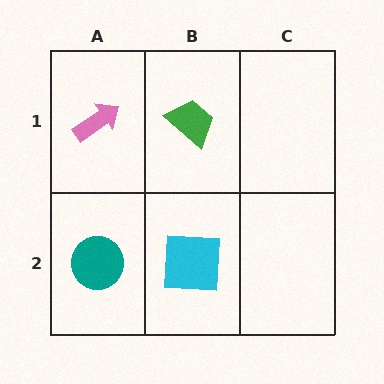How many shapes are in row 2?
2 shapes.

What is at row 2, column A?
A teal circle.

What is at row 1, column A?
A pink arrow.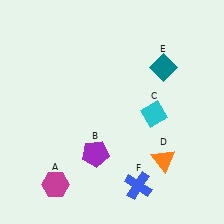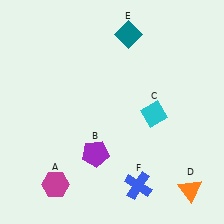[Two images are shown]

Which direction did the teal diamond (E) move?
The teal diamond (E) moved left.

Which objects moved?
The objects that moved are: the orange triangle (D), the teal diamond (E).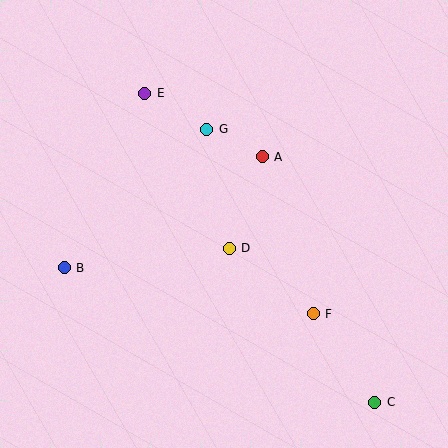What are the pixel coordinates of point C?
Point C is at (375, 402).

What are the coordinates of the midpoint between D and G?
The midpoint between D and G is at (218, 189).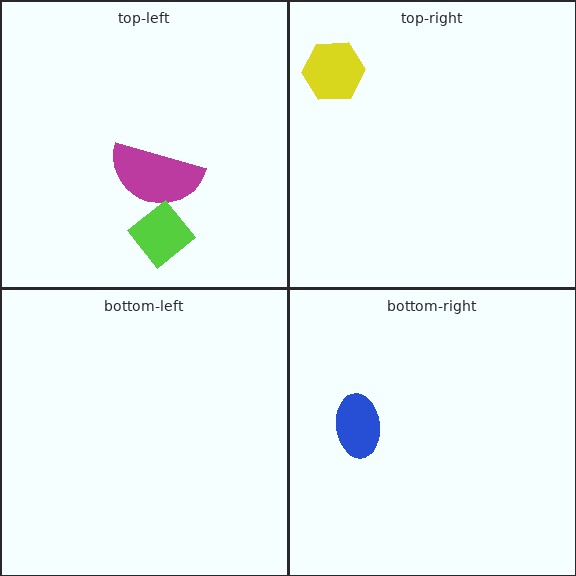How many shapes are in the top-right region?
1.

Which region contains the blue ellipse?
The bottom-right region.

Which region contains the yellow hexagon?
The top-right region.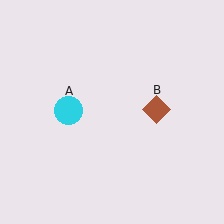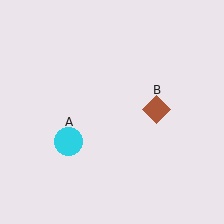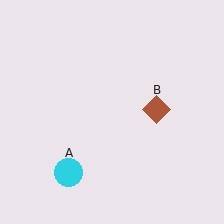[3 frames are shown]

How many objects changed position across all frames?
1 object changed position: cyan circle (object A).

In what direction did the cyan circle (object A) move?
The cyan circle (object A) moved down.